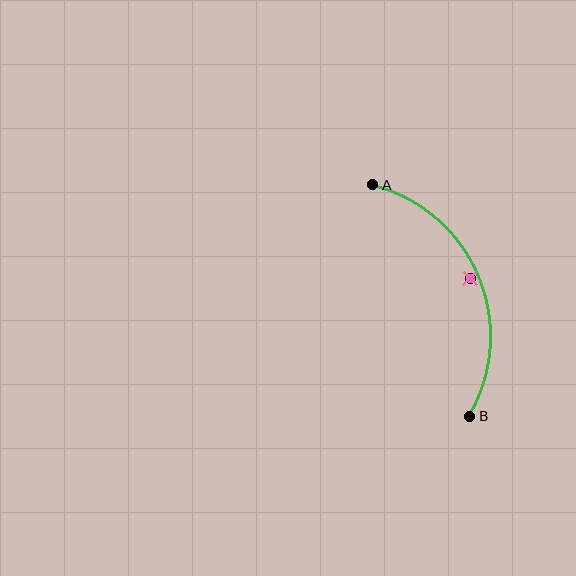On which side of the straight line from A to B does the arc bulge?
The arc bulges to the right of the straight line connecting A and B.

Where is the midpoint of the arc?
The arc midpoint is the point on the curve farthest from the straight line joining A and B. It sits to the right of that line.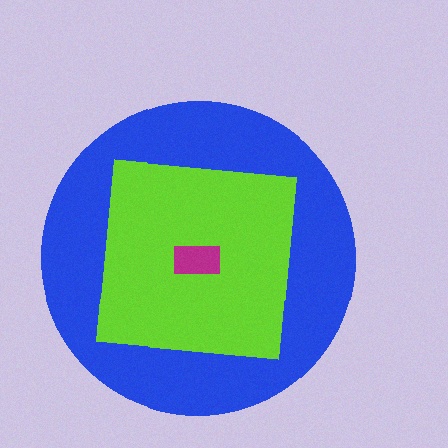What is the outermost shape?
The blue circle.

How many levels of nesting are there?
3.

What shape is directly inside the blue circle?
The lime square.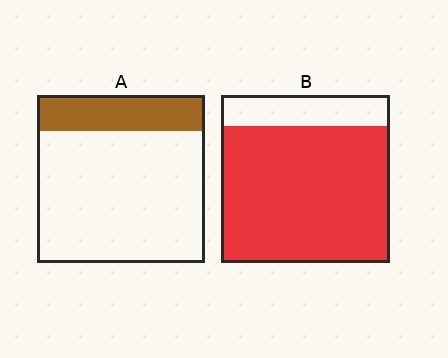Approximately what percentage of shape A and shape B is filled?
A is approximately 20% and B is approximately 80%.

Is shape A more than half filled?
No.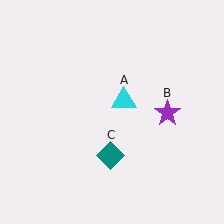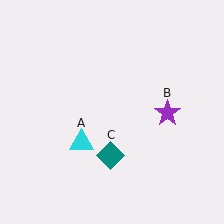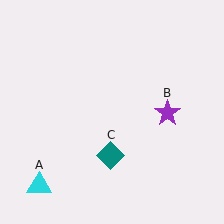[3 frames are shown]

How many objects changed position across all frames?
1 object changed position: cyan triangle (object A).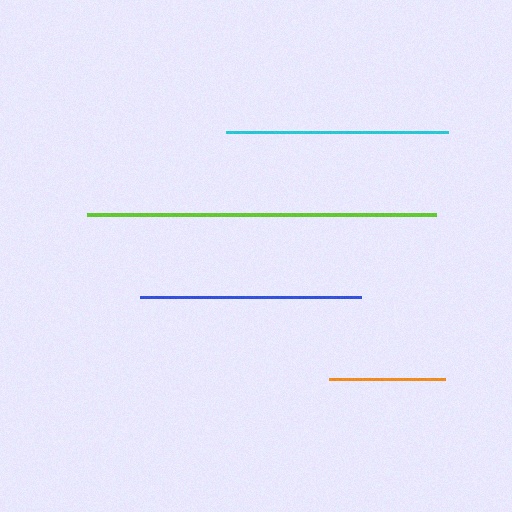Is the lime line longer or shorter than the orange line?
The lime line is longer than the orange line.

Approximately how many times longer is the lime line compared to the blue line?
The lime line is approximately 1.6 times the length of the blue line.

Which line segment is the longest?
The lime line is the longest at approximately 349 pixels.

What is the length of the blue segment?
The blue segment is approximately 221 pixels long.